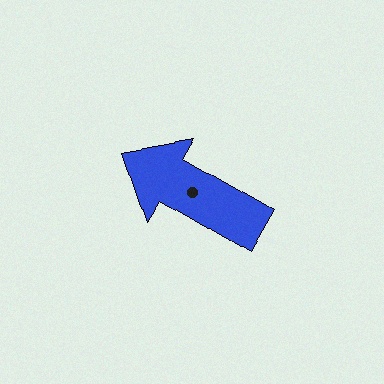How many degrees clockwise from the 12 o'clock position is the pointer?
Approximately 300 degrees.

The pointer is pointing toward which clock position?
Roughly 10 o'clock.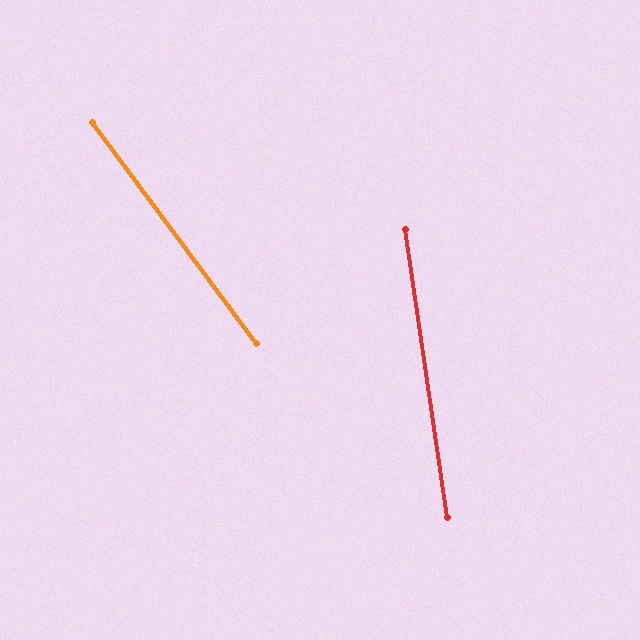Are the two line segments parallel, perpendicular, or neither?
Neither parallel nor perpendicular — they differ by about 28°.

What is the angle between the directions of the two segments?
Approximately 28 degrees.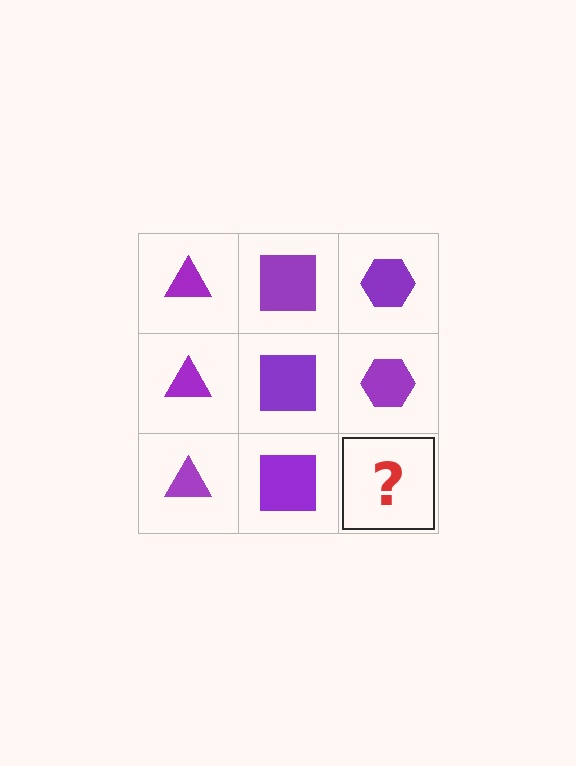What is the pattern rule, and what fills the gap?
The rule is that each column has a consistent shape. The gap should be filled with a purple hexagon.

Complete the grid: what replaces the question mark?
The question mark should be replaced with a purple hexagon.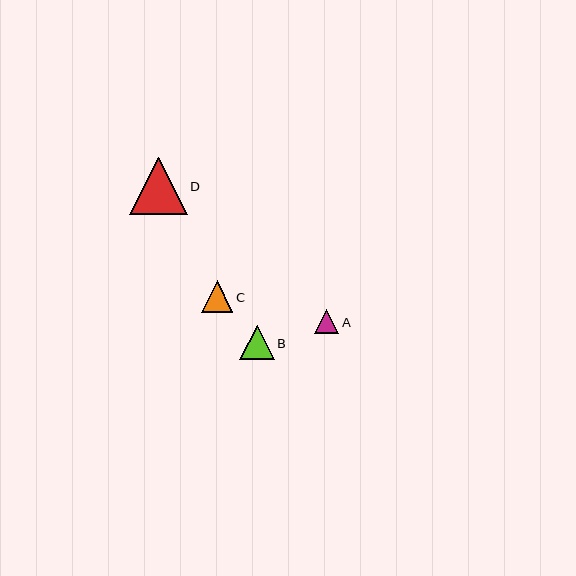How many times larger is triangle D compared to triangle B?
Triangle D is approximately 1.7 times the size of triangle B.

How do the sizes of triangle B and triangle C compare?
Triangle B and triangle C are approximately the same size.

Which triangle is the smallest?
Triangle A is the smallest with a size of approximately 24 pixels.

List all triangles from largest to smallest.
From largest to smallest: D, B, C, A.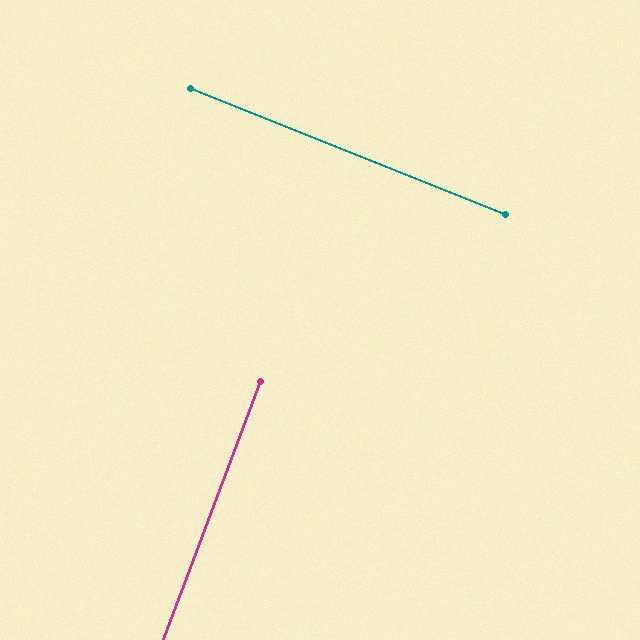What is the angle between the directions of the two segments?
Approximately 89 degrees.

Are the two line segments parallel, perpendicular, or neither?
Perpendicular — they meet at approximately 89°.